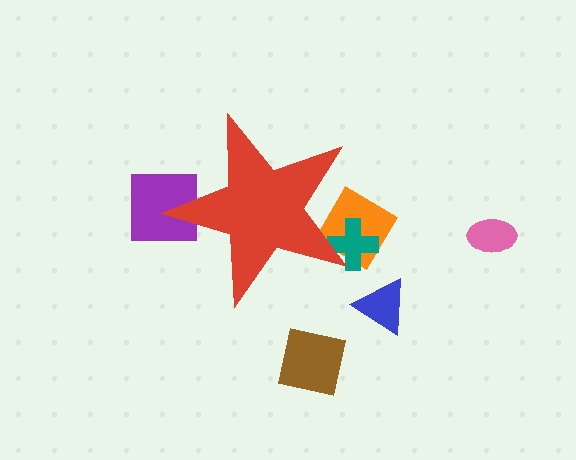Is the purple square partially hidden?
Yes, the purple square is partially hidden behind the red star.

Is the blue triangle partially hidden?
No, the blue triangle is fully visible.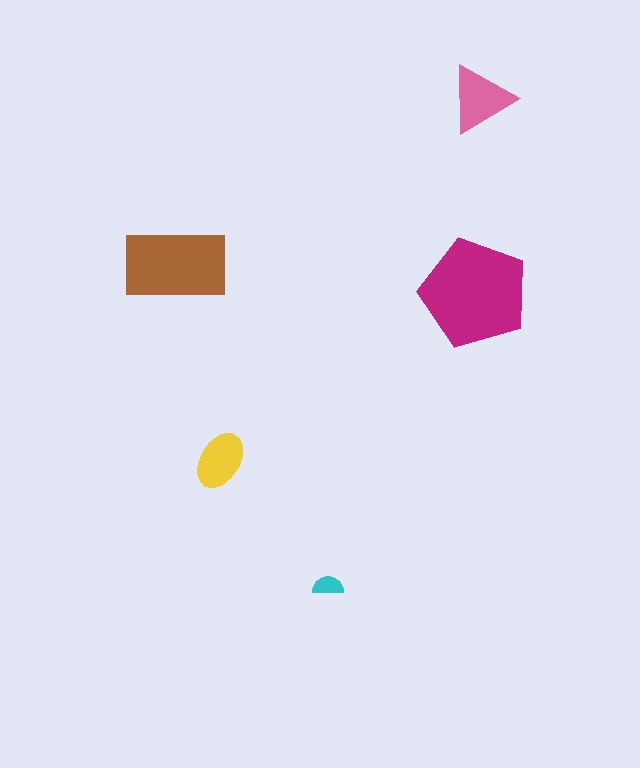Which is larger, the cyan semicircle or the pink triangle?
The pink triangle.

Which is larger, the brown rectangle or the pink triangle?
The brown rectangle.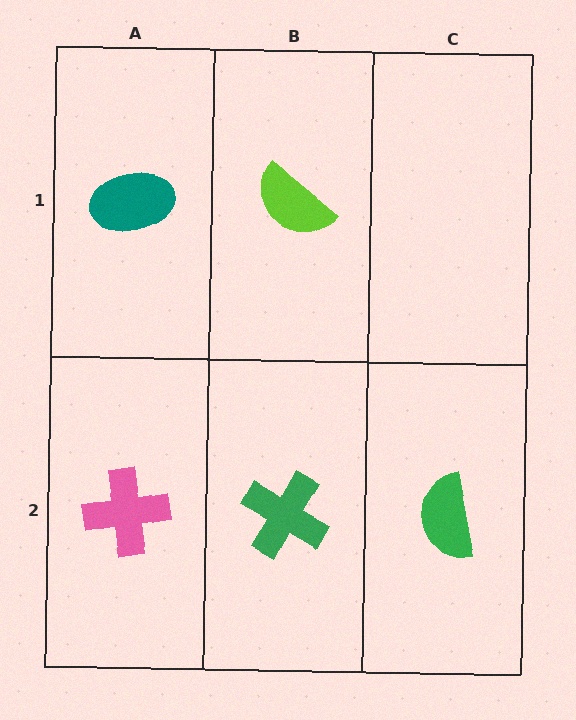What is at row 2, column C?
A green semicircle.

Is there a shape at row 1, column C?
No, that cell is empty.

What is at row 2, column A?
A pink cross.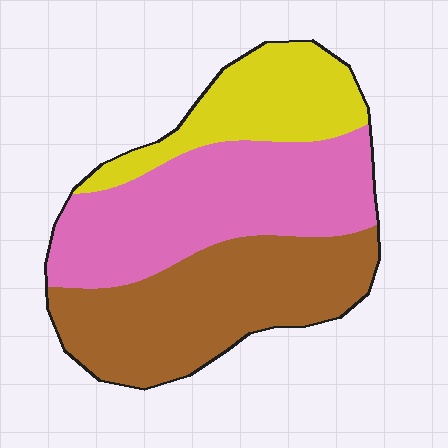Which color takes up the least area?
Yellow, at roughly 20%.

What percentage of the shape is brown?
Brown takes up about three eighths (3/8) of the shape.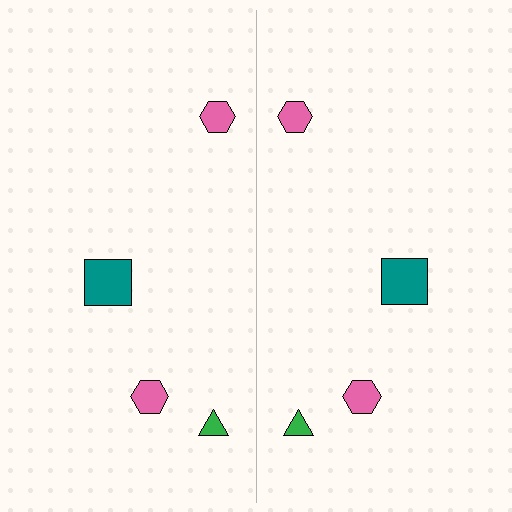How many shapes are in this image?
There are 8 shapes in this image.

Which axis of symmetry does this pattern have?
The pattern has a vertical axis of symmetry running through the center of the image.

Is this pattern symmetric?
Yes, this pattern has bilateral (reflection) symmetry.